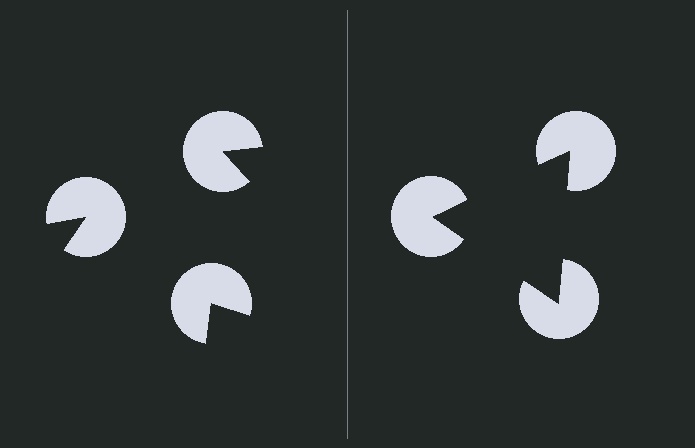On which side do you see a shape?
An illusory triangle appears on the right side. On the left side the wedge cuts are rotated, so no coherent shape forms.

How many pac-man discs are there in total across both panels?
6 — 3 on each side.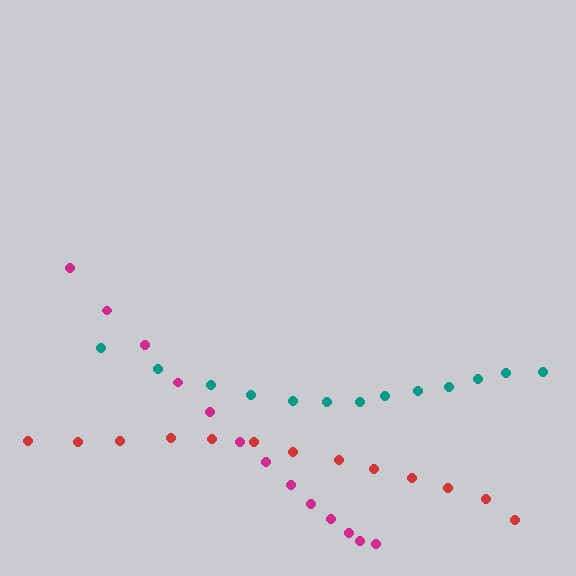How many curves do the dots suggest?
There are 3 distinct paths.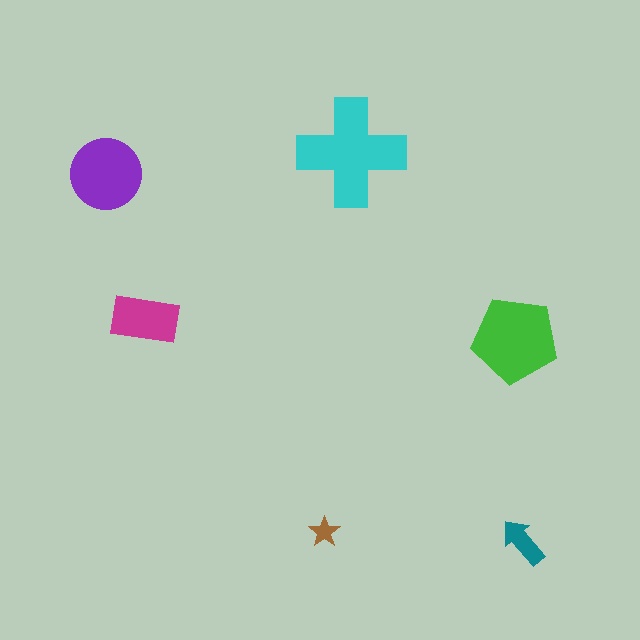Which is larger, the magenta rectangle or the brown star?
The magenta rectangle.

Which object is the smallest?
The brown star.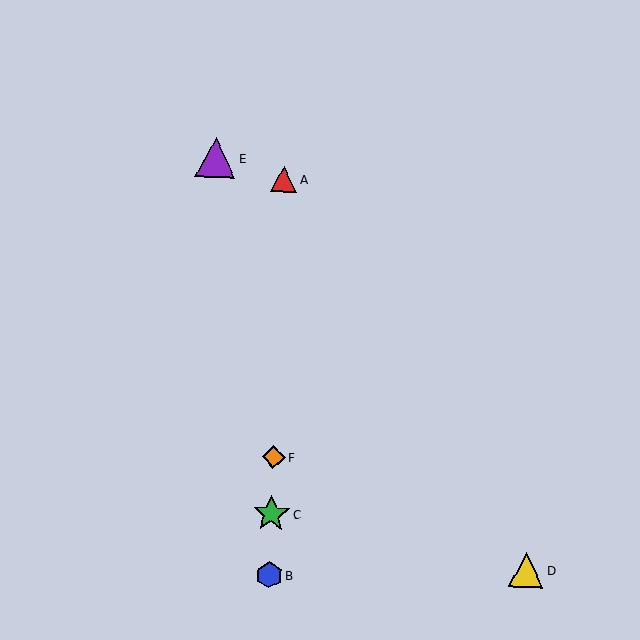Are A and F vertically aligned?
Yes, both are at x≈284.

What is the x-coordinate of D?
Object D is at x≈526.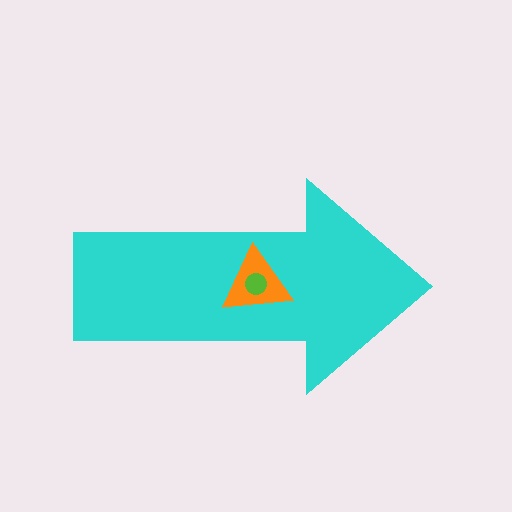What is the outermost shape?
The cyan arrow.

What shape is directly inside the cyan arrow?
The orange triangle.